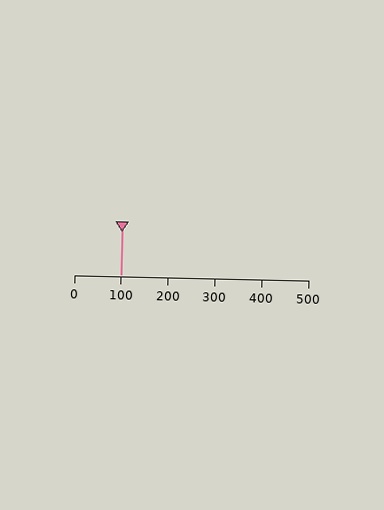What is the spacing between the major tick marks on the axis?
The major ticks are spaced 100 apart.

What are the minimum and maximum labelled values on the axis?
The axis runs from 0 to 500.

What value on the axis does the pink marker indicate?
The marker indicates approximately 100.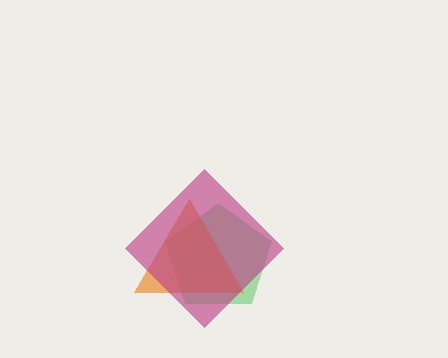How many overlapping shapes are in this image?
There are 3 overlapping shapes in the image.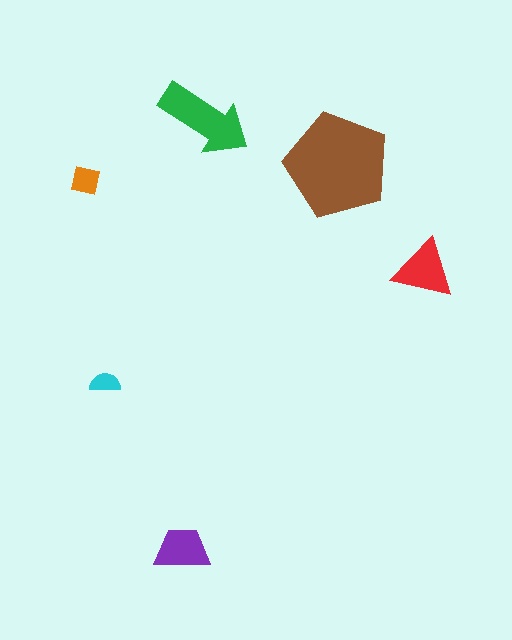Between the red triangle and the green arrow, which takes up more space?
The green arrow.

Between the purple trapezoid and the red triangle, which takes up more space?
The red triangle.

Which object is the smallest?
The cyan semicircle.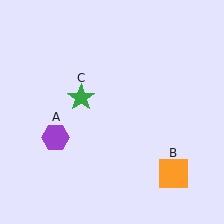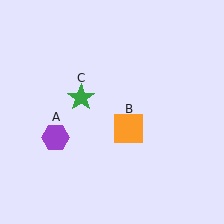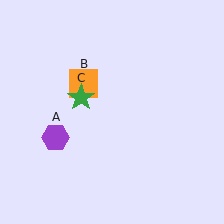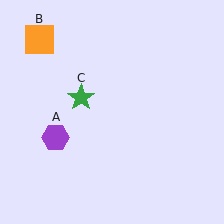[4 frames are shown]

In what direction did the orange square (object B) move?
The orange square (object B) moved up and to the left.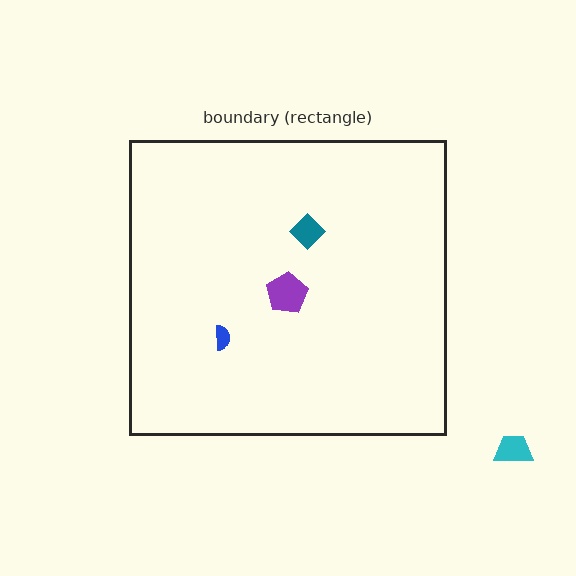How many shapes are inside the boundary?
3 inside, 1 outside.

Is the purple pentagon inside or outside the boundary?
Inside.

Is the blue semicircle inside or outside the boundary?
Inside.